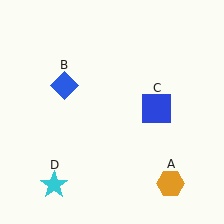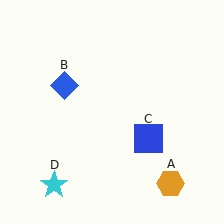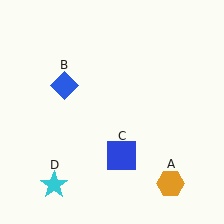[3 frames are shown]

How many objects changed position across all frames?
1 object changed position: blue square (object C).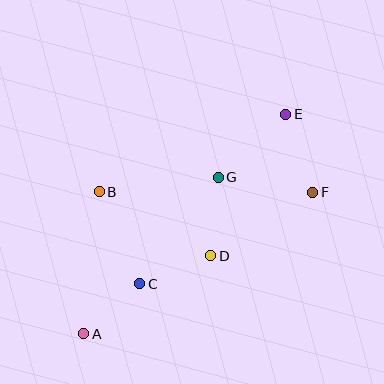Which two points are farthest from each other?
Points A and E are farthest from each other.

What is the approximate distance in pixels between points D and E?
The distance between D and E is approximately 160 pixels.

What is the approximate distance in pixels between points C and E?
The distance between C and E is approximately 224 pixels.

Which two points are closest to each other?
Points A and C are closest to each other.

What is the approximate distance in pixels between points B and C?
The distance between B and C is approximately 101 pixels.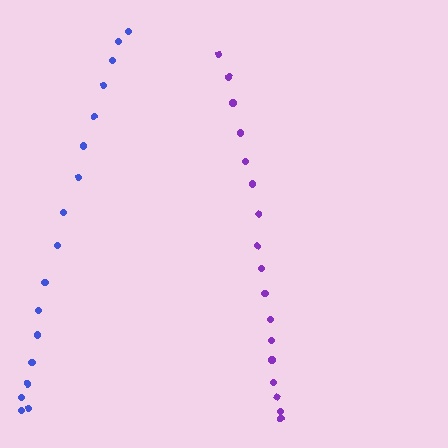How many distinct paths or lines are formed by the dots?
There are 2 distinct paths.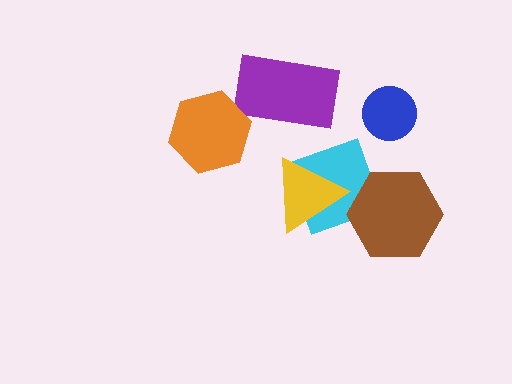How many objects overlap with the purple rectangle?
0 objects overlap with the purple rectangle.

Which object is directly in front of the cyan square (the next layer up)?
The yellow triangle is directly in front of the cyan square.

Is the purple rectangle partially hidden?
No, no other shape covers it.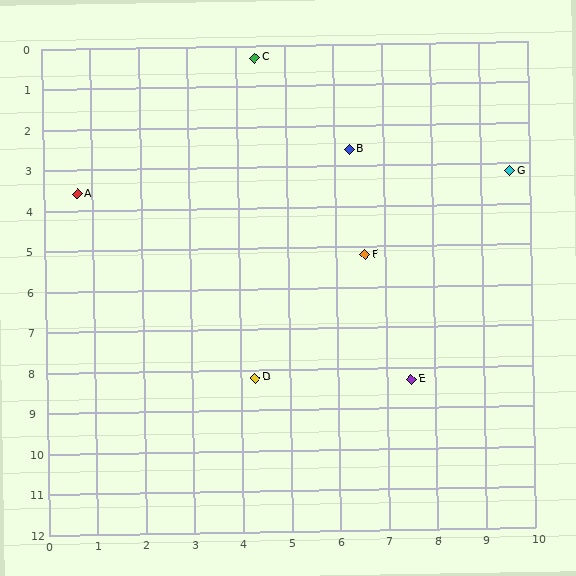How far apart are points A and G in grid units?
Points A and G are about 8.9 grid units apart.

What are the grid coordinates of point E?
Point E is at approximately (7.5, 8.3).